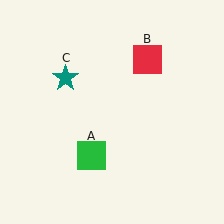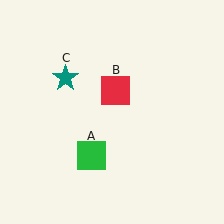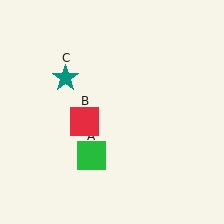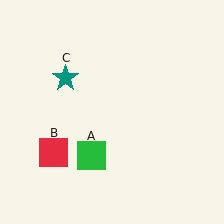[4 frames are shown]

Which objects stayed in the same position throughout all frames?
Green square (object A) and teal star (object C) remained stationary.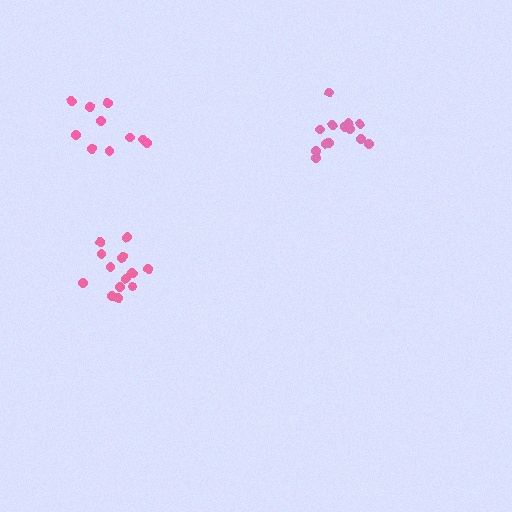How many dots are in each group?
Group 1: 14 dots, Group 2: 13 dots, Group 3: 10 dots (37 total).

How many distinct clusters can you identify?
There are 3 distinct clusters.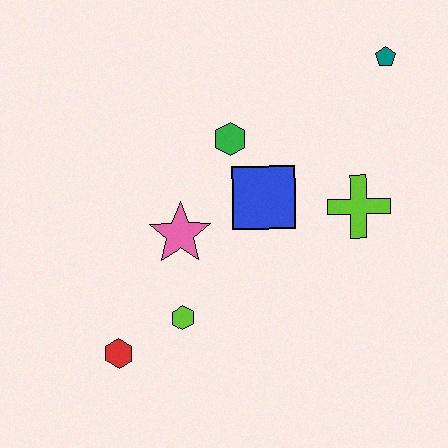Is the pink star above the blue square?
No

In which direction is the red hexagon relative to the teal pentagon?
The red hexagon is below the teal pentagon.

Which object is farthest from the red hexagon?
The teal pentagon is farthest from the red hexagon.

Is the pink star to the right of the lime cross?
No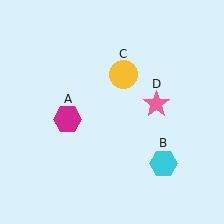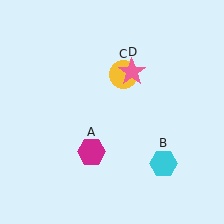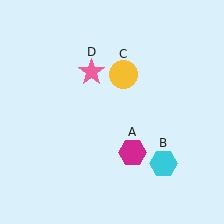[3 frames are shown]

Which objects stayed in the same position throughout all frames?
Cyan hexagon (object B) and yellow circle (object C) remained stationary.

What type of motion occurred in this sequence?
The magenta hexagon (object A), pink star (object D) rotated counterclockwise around the center of the scene.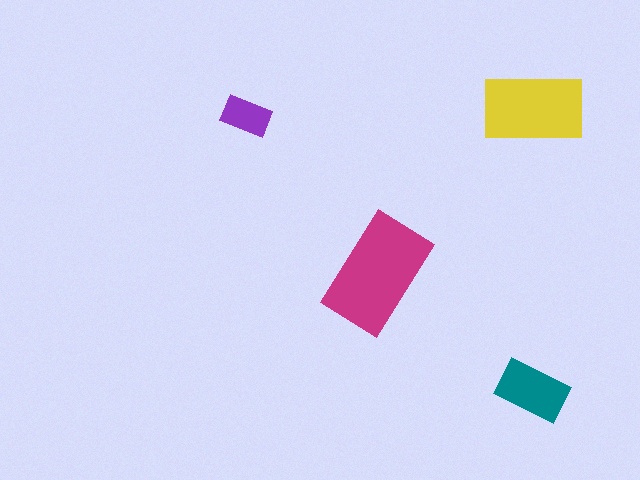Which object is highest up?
The yellow rectangle is topmost.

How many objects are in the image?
There are 4 objects in the image.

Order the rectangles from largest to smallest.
the magenta one, the yellow one, the teal one, the purple one.